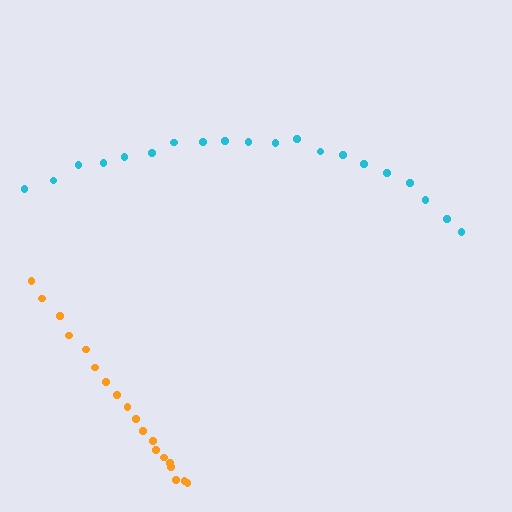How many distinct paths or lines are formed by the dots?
There are 2 distinct paths.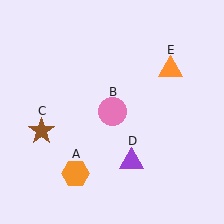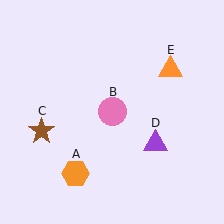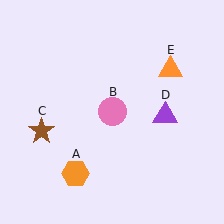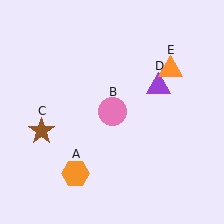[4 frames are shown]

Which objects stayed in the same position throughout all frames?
Orange hexagon (object A) and pink circle (object B) and brown star (object C) and orange triangle (object E) remained stationary.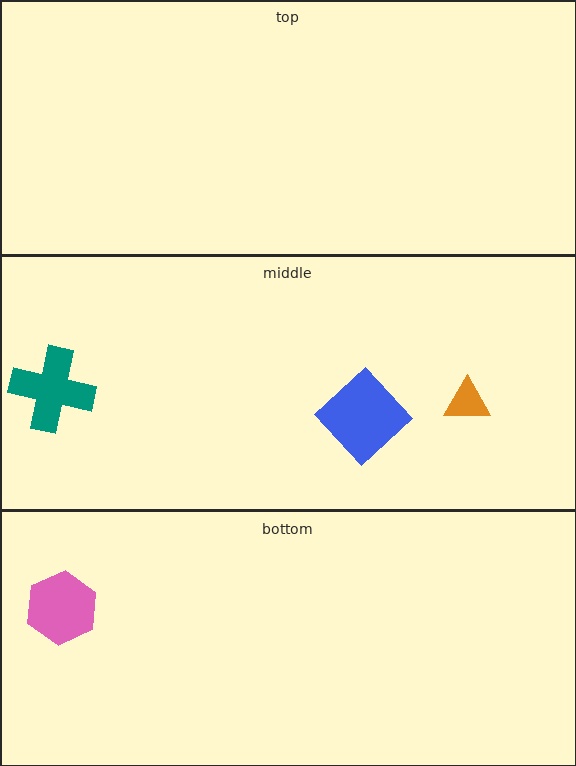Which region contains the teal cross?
The middle region.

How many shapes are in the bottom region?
1.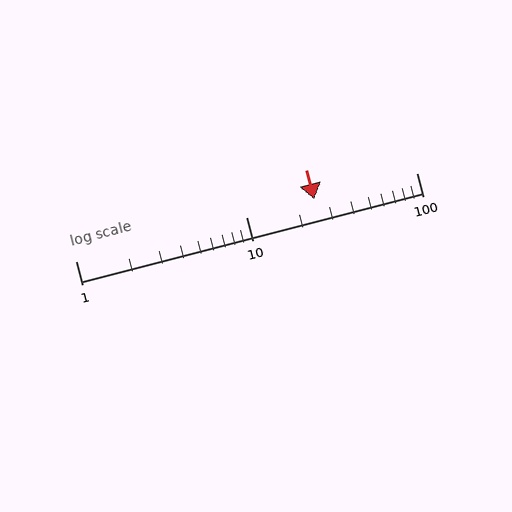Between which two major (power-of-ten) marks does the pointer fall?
The pointer is between 10 and 100.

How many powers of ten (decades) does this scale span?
The scale spans 2 decades, from 1 to 100.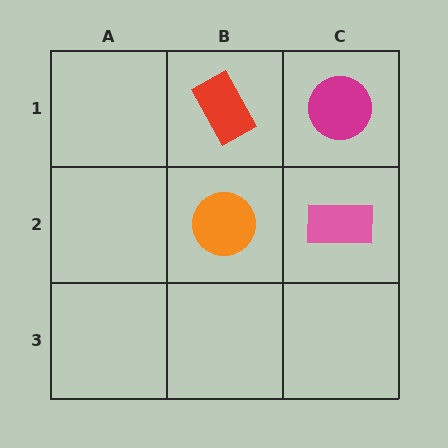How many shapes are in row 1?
2 shapes.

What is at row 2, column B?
An orange circle.